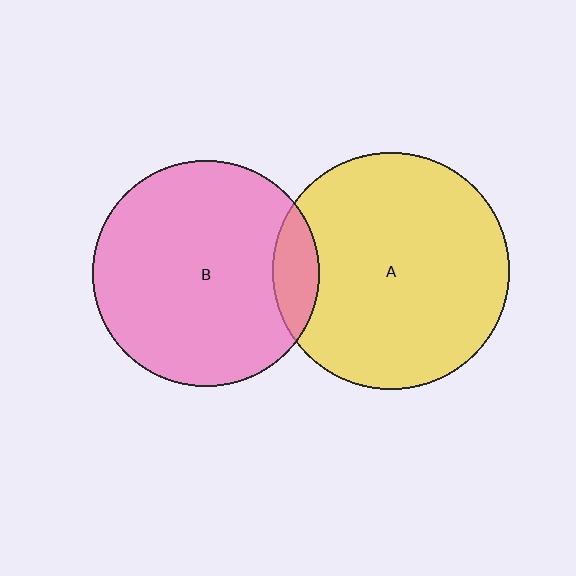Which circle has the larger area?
Circle A (yellow).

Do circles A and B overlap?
Yes.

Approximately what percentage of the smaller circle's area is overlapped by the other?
Approximately 10%.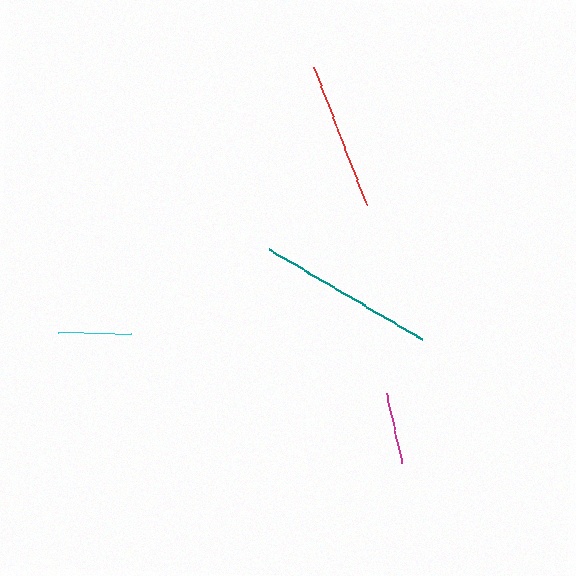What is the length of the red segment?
The red segment is approximately 147 pixels long.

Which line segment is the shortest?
The magenta line is the shortest at approximately 71 pixels.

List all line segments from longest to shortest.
From longest to shortest: teal, red, cyan, magenta.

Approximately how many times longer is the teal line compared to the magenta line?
The teal line is approximately 2.5 times the length of the magenta line.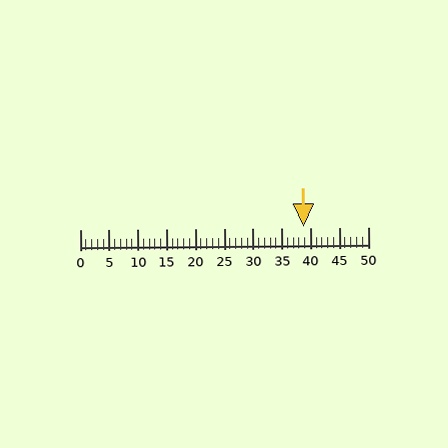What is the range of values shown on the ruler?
The ruler shows values from 0 to 50.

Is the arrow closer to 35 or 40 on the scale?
The arrow is closer to 40.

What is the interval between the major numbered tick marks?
The major tick marks are spaced 5 units apart.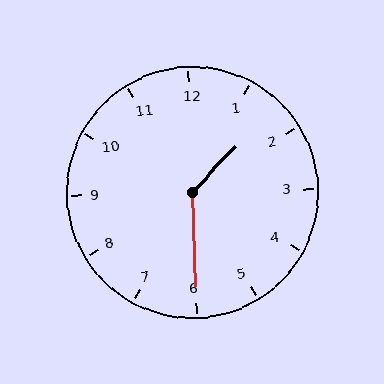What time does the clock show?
1:30.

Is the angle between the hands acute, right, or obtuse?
It is obtuse.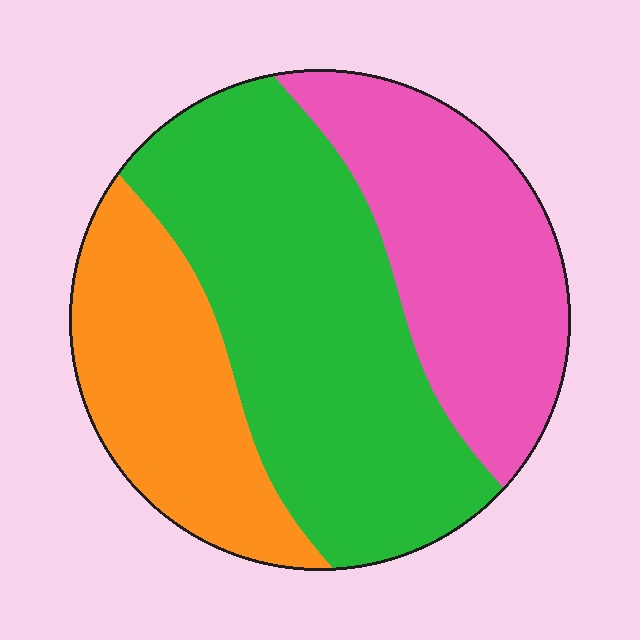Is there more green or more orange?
Green.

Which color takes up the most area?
Green, at roughly 45%.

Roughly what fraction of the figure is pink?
Pink covers 30% of the figure.